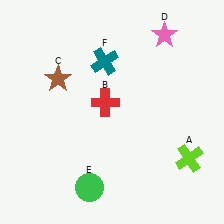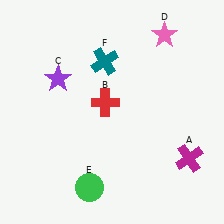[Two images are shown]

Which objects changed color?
A changed from lime to magenta. C changed from brown to purple.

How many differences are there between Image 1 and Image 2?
There are 2 differences between the two images.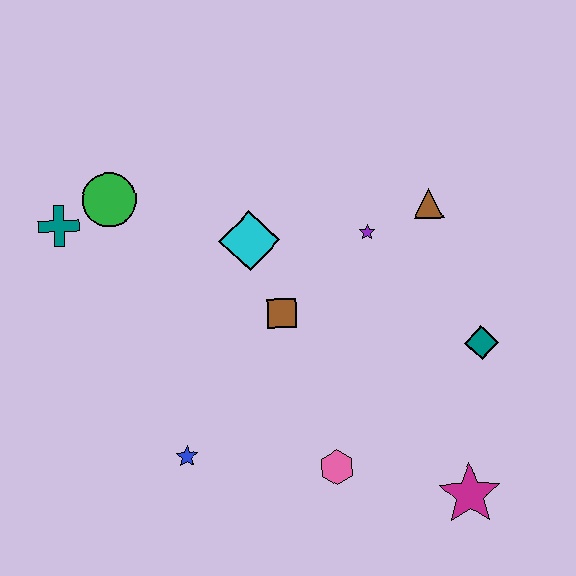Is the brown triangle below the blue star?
No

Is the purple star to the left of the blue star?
No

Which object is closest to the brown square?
The cyan diamond is closest to the brown square.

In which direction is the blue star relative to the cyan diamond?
The blue star is below the cyan diamond.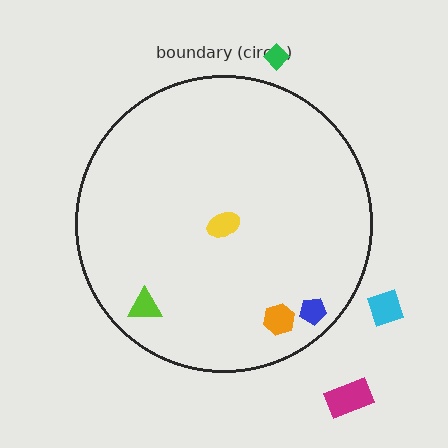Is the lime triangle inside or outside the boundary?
Inside.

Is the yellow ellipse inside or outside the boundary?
Inside.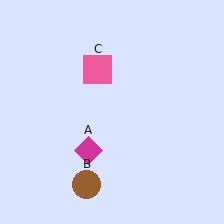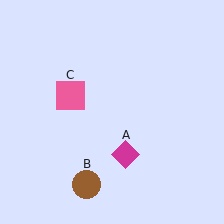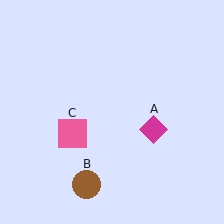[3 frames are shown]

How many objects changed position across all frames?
2 objects changed position: magenta diamond (object A), pink square (object C).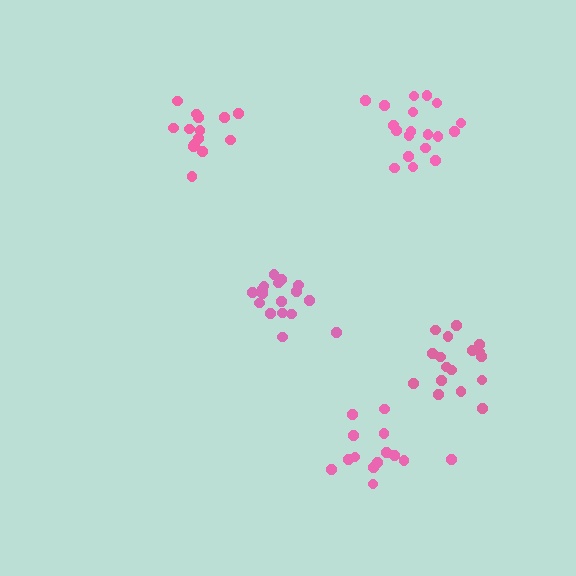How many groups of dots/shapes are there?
There are 5 groups.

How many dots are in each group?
Group 1: 14 dots, Group 2: 18 dots, Group 3: 17 dots, Group 4: 19 dots, Group 5: 14 dots (82 total).